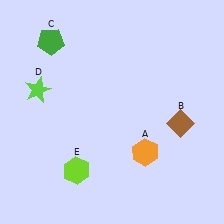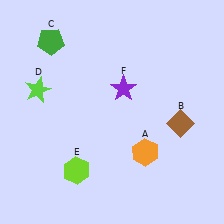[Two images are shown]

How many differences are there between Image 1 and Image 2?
There is 1 difference between the two images.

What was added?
A purple star (F) was added in Image 2.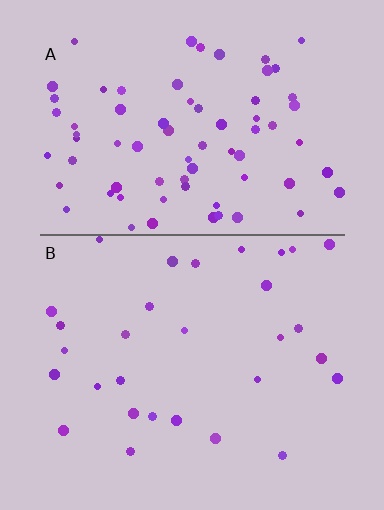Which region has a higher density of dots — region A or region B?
A (the top).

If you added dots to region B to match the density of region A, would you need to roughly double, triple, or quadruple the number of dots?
Approximately double.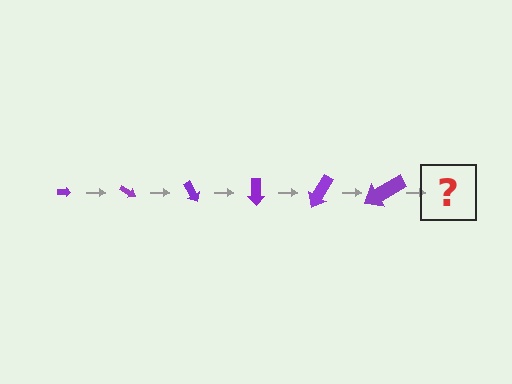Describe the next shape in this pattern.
It should be an arrow, larger than the previous one and rotated 180 degrees from the start.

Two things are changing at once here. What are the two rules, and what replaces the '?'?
The two rules are that the arrow grows larger each step and it rotates 30 degrees each step. The '?' should be an arrow, larger than the previous one and rotated 180 degrees from the start.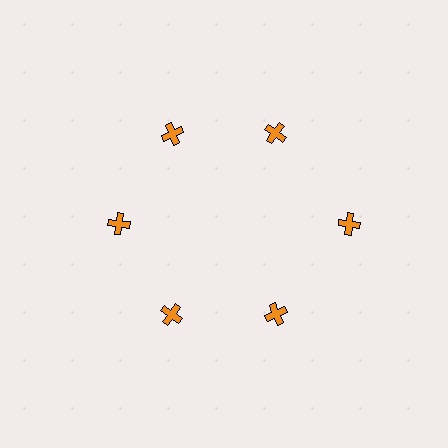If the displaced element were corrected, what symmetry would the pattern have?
It would have 6-fold rotational symmetry — the pattern would map onto itself every 60 degrees.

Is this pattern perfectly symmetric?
No. The 6 orange crosses are arranged in a ring, but one element near the 3 o'clock position is pushed outward from the center, breaking the 6-fold rotational symmetry.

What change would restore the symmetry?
The symmetry would be restored by moving it inward, back onto the ring so that all 6 crosses sit at equal angles and equal distance from the center.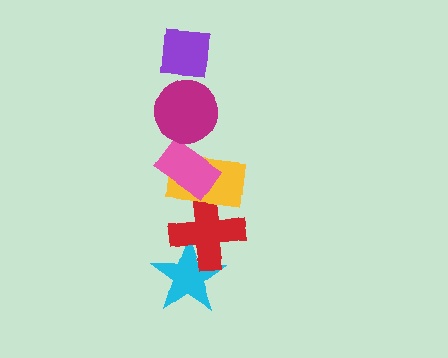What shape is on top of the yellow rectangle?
The pink rectangle is on top of the yellow rectangle.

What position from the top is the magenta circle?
The magenta circle is 2nd from the top.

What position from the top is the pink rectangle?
The pink rectangle is 3rd from the top.